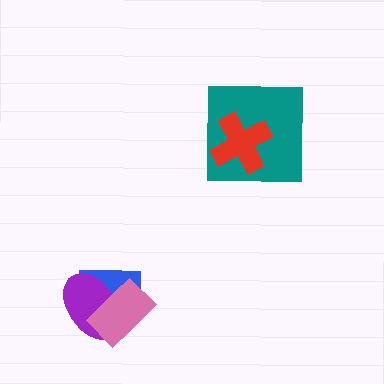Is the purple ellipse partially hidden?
Yes, it is partially covered by another shape.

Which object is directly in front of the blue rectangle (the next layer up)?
The purple ellipse is directly in front of the blue rectangle.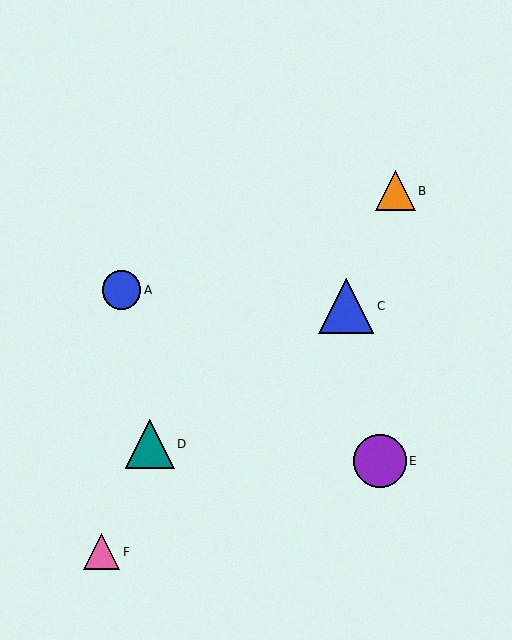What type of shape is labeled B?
Shape B is an orange triangle.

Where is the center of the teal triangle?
The center of the teal triangle is at (150, 444).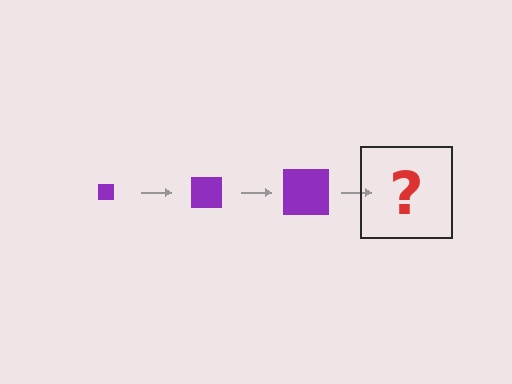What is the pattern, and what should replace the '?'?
The pattern is that the square gets progressively larger each step. The '?' should be a purple square, larger than the previous one.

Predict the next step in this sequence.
The next step is a purple square, larger than the previous one.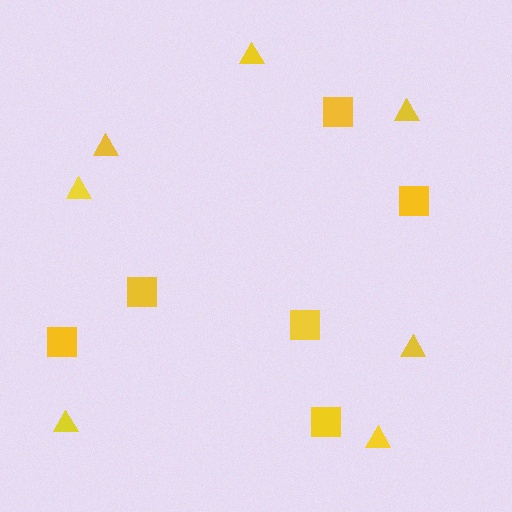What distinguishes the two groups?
There are 2 groups: one group of squares (6) and one group of triangles (7).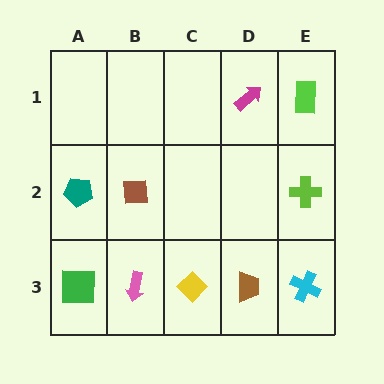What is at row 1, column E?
A lime rectangle.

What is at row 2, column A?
A teal pentagon.